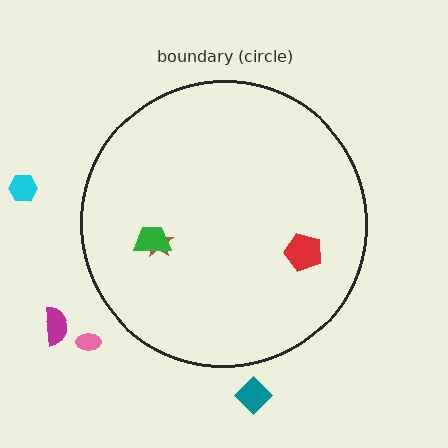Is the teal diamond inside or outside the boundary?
Outside.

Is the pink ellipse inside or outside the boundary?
Outside.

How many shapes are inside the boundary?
3 inside, 4 outside.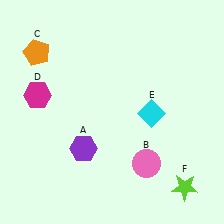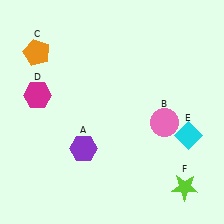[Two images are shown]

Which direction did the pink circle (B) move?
The pink circle (B) moved up.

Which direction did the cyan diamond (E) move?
The cyan diamond (E) moved right.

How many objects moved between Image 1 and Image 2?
2 objects moved between the two images.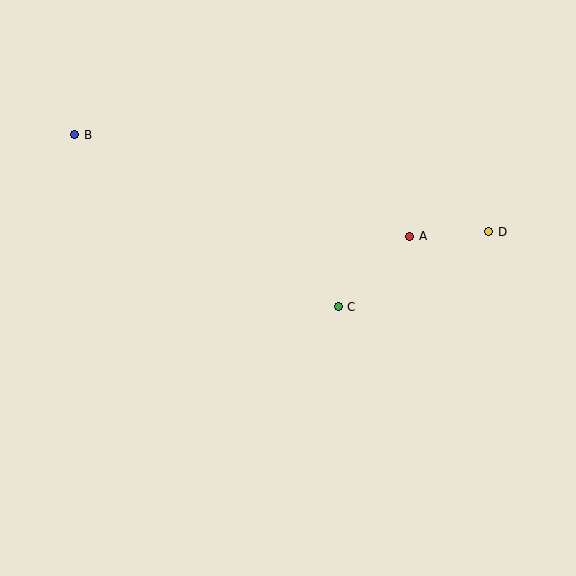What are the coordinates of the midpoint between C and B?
The midpoint between C and B is at (206, 221).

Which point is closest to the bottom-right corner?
Point D is closest to the bottom-right corner.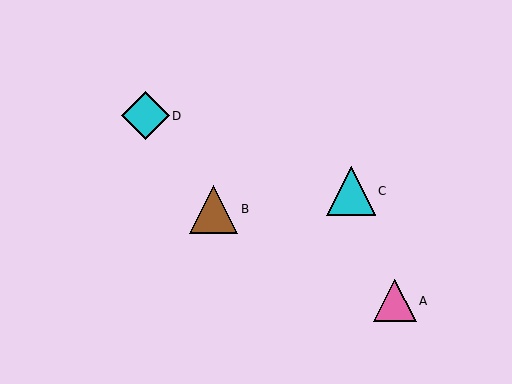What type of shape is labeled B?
Shape B is a brown triangle.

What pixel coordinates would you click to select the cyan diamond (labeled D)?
Click at (146, 116) to select the cyan diamond D.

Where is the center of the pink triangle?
The center of the pink triangle is at (395, 301).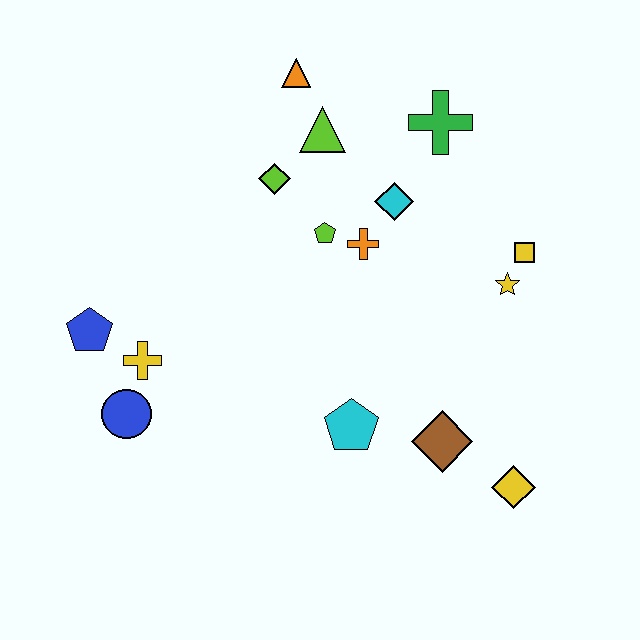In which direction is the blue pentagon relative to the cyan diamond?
The blue pentagon is to the left of the cyan diamond.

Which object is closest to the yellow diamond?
The brown diamond is closest to the yellow diamond.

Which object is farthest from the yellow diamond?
The orange triangle is farthest from the yellow diamond.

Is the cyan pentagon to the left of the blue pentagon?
No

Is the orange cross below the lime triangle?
Yes